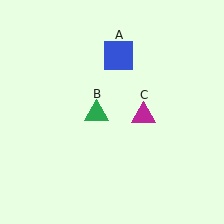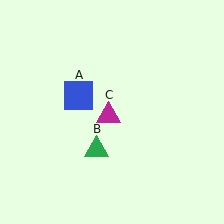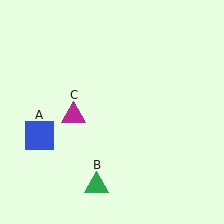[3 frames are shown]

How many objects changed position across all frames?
3 objects changed position: blue square (object A), green triangle (object B), magenta triangle (object C).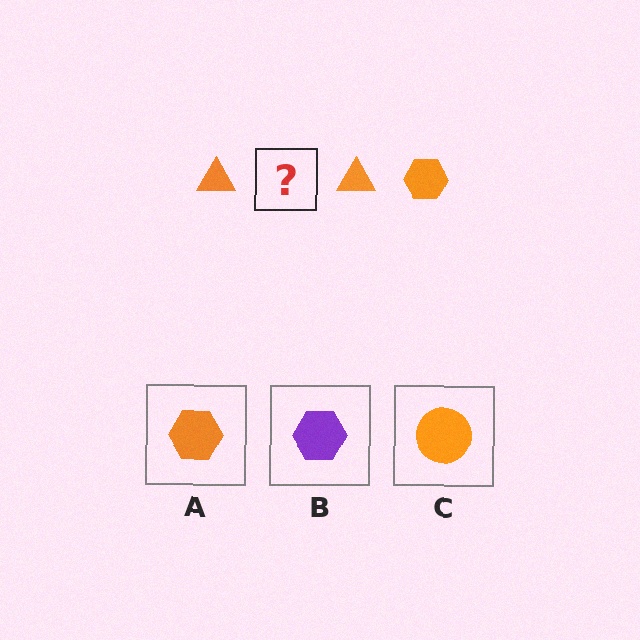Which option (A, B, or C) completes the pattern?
A.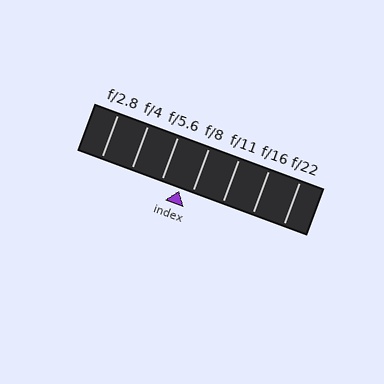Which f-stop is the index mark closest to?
The index mark is closest to f/8.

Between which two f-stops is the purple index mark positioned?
The index mark is between f/5.6 and f/8.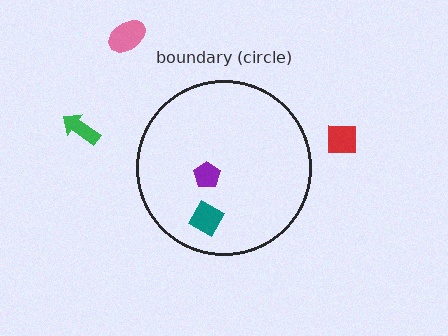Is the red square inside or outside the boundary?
Outside.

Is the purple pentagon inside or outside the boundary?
Inside.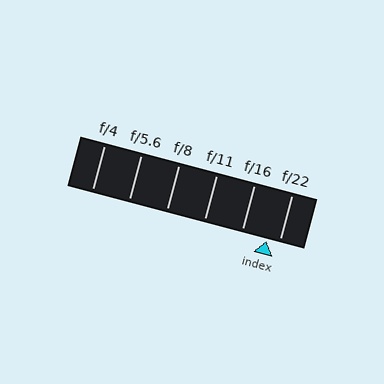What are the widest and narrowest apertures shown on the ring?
The widest aperture shown is f/4 and the narrowest is f/22.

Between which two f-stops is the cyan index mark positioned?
The index mark is between f/16 and f/22.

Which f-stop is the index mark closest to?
The index mark is closest to f/22.